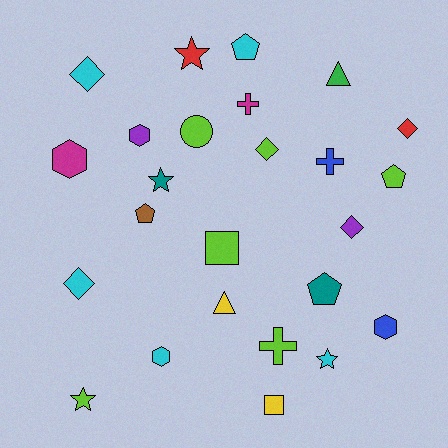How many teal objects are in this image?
There are 2 teal objects.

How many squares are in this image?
There are 2 squares.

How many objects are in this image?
There are 25 objects.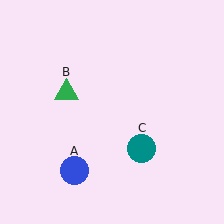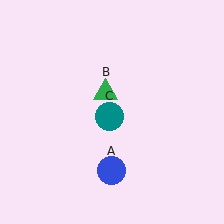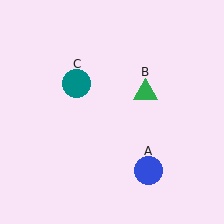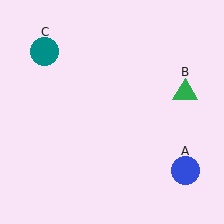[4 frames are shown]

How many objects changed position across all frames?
3 objects changed position: blue circle (object A), green triangle (object B), teal circle (object C).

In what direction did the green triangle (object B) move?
The green triangle (object B) moved right.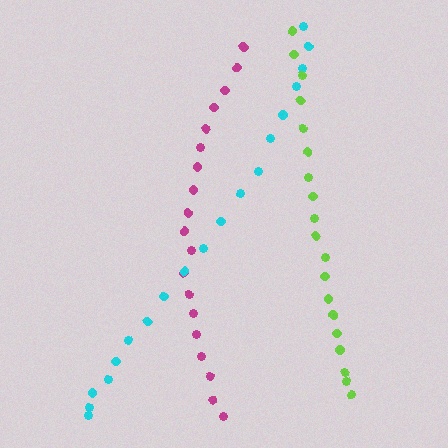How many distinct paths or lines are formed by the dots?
There are 3 distinct paths.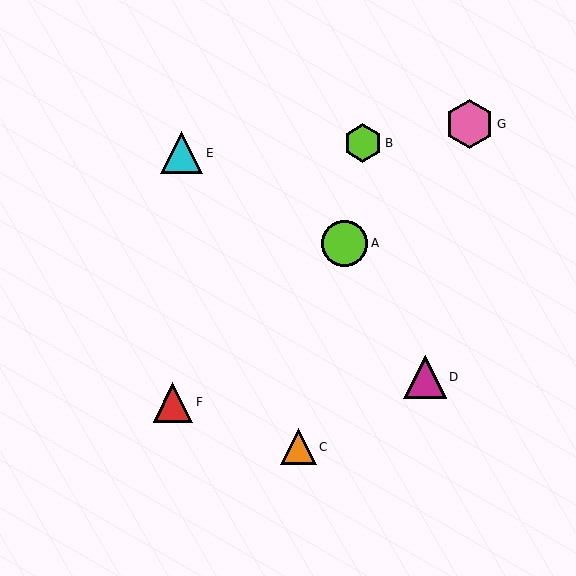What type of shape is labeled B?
Shape B is a lime hexagon.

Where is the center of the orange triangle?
The center of the orange triangle is at (298, 447).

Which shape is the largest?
The pink hexagon (labeled G) is the largest.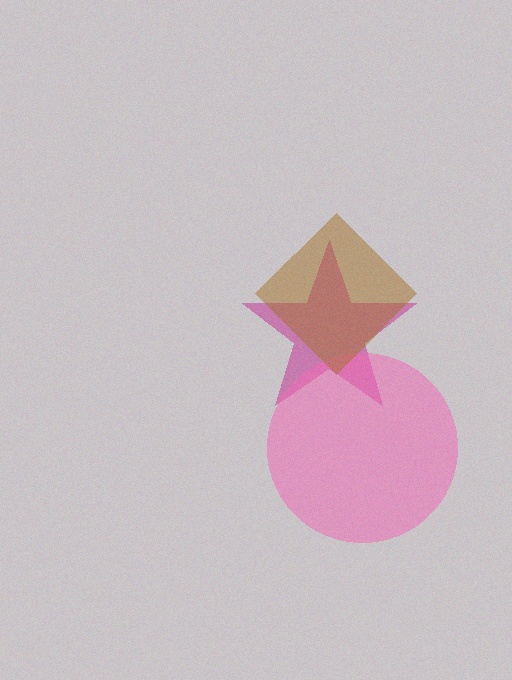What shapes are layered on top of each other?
The layered shapes are: a magenta star, a pink circle, a brown diamond.